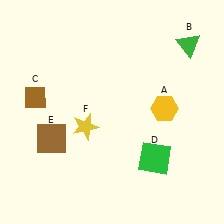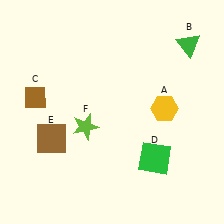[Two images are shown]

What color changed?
The star (F) changed from yellow in Image 1 to lime in Image 2.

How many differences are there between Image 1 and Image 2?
There is 1 difference between the two images.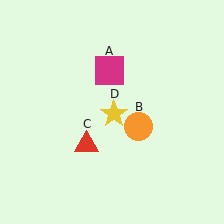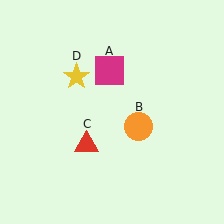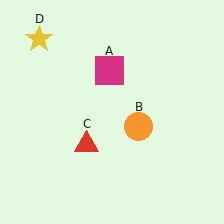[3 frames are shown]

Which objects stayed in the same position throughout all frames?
Magenta square (object A) and orange circle (object B) and red triangle (object C) remained stationary.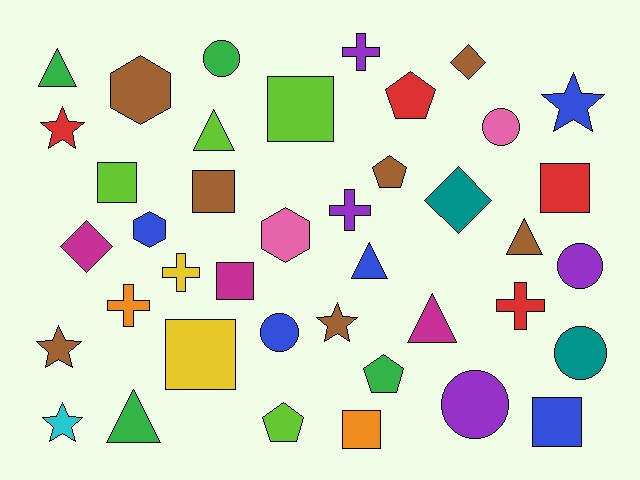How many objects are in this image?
There are 40 objects.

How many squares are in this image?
There are 8 squares.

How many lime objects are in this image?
There are 4 lime objects.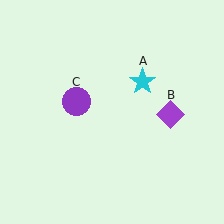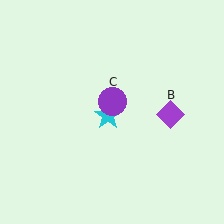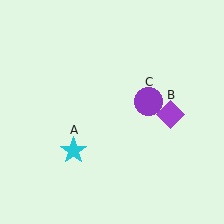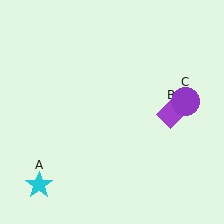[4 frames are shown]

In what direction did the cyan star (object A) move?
The cyan star (object A) moved down and to the left.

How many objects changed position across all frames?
2 objects changed position: cyan star (object A), purple circle (object C).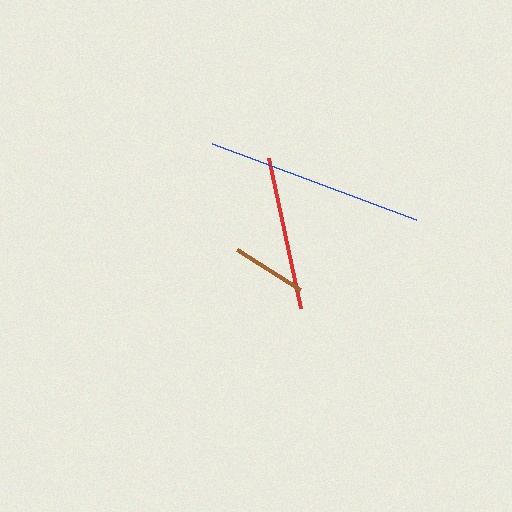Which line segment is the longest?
The blue line is the longest at approximately 217 pixels.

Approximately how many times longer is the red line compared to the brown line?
The red line is approximately 2.0 times the length of the brown line.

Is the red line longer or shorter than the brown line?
The red line is longer than the brown line.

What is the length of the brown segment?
The brown segment is approximately 75 pixels long.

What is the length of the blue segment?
The blue segment is approximately 217 pixels long.